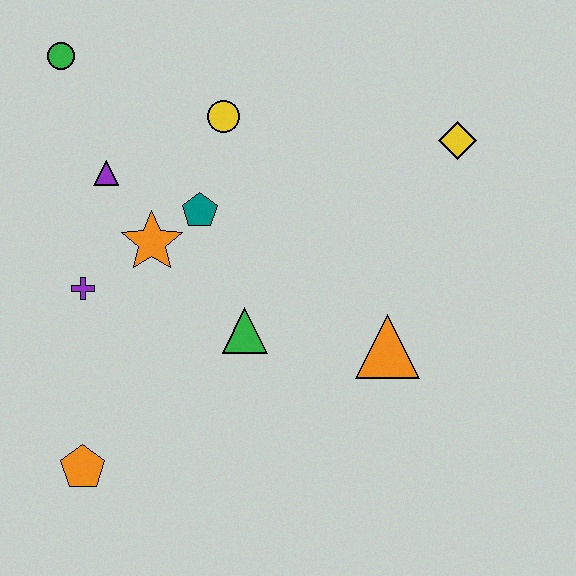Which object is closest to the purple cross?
The orange star is closest to the purple cross.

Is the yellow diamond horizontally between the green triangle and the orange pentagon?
No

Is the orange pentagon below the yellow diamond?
Yes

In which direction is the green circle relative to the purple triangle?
The green circle is above the purple triangle.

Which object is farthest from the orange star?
The yellow diamond is farthest from the orange star.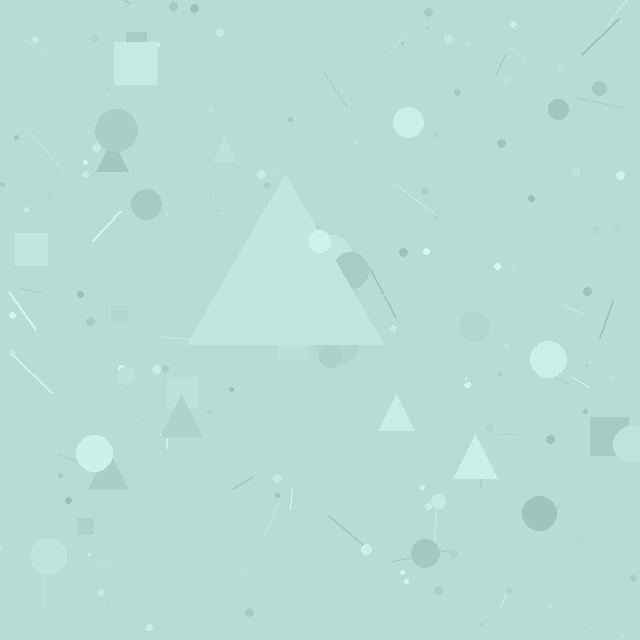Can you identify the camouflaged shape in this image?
The camouflaged shape is a triangle.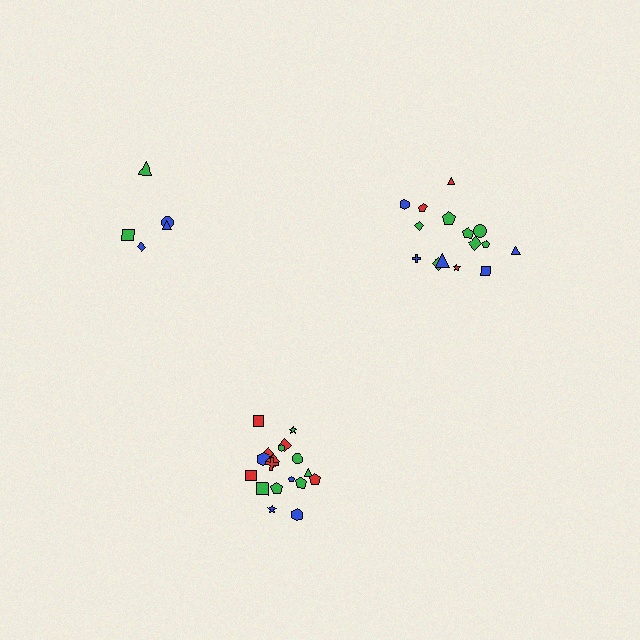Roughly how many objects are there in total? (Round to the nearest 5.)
Roughly 40 objects in total.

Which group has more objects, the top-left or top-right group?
The top-right group.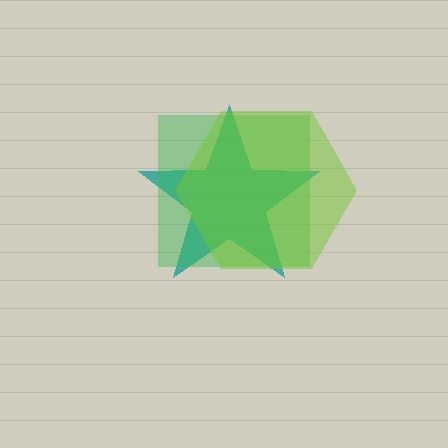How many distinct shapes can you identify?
There are 3 distinct shapes: a teal star, a green square, a lime hexagon.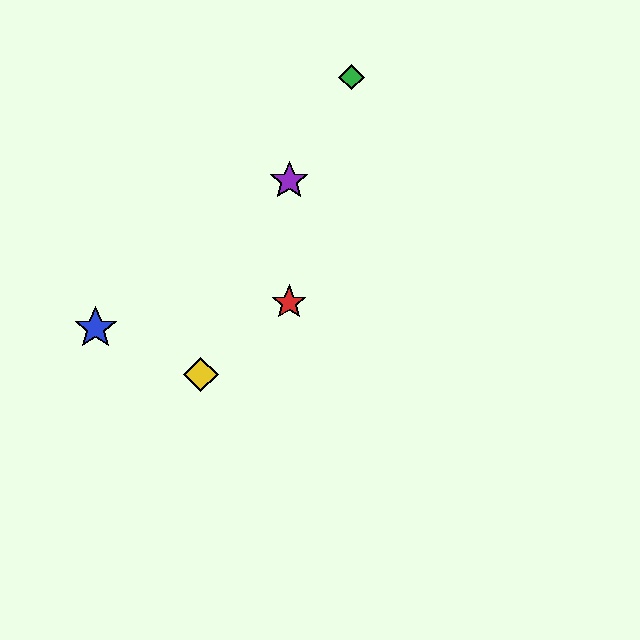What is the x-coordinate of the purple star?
The purple star is at x≈289.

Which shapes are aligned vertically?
The red star, the purple star are aligned vertically.